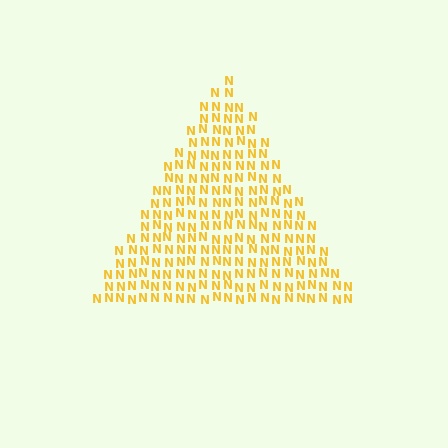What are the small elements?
The small elements are letter N's.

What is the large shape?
The large shape is a triangle.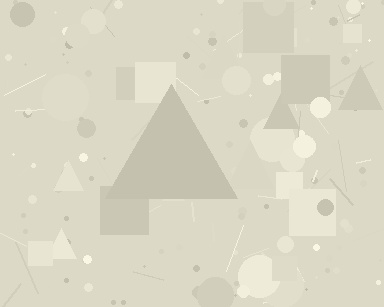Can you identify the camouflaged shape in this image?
The camouflaged shape is a triangle.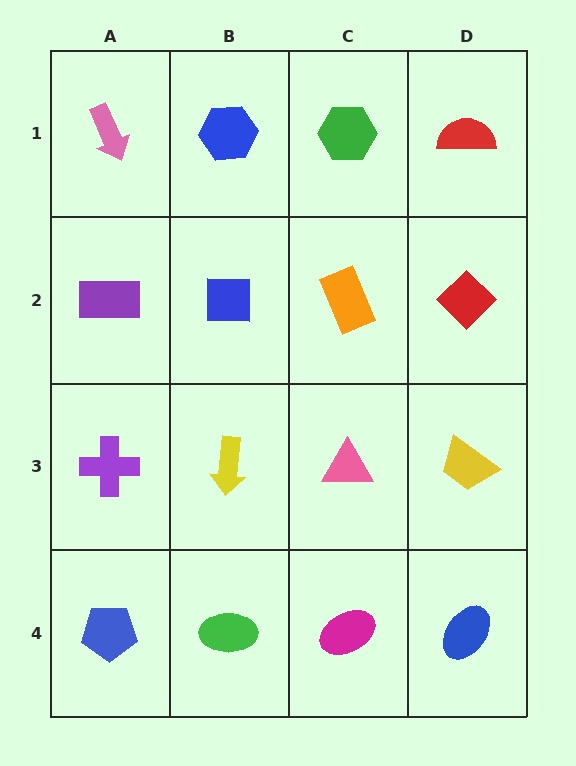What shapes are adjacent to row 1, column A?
A purple rectangle (row 2, column A), a blue hexagon (row 1, column B).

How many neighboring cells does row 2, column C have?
4.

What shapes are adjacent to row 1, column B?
A blue square (row 2, column B), a pink arrow (row 1, column A), a green hexagon (row 1, column C).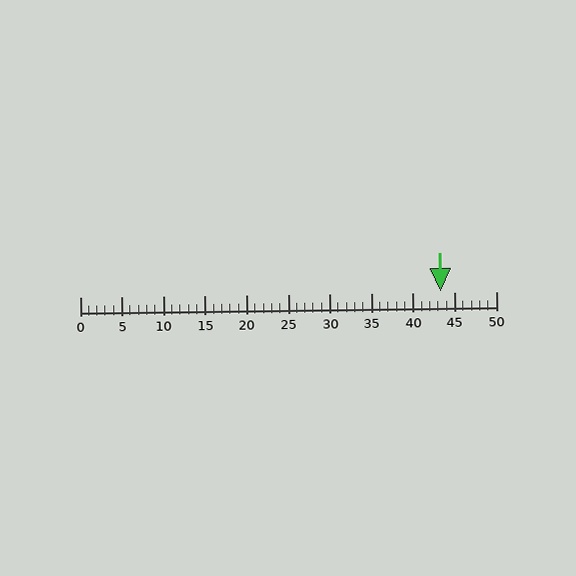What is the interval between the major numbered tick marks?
The major tick marks are spaced 5 units apart.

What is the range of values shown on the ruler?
The ruler shows values from 0 to 50.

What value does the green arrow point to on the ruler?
The green arrow points to approximately 43.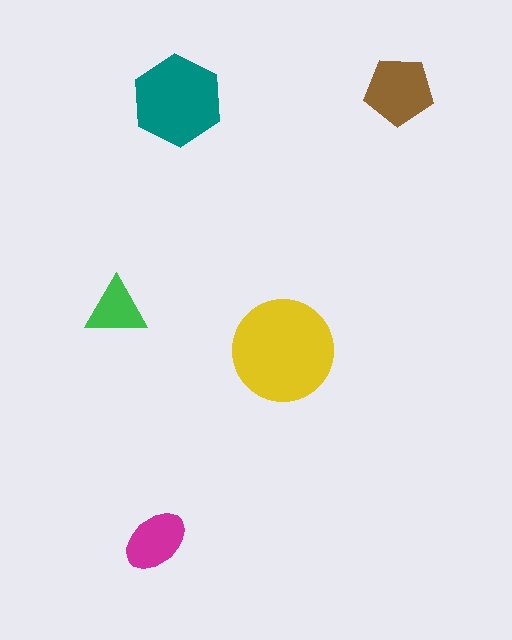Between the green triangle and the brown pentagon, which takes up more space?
The brown pentagon.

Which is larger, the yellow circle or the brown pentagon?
The yellow circle.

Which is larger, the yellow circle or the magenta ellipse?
The yellow circle.